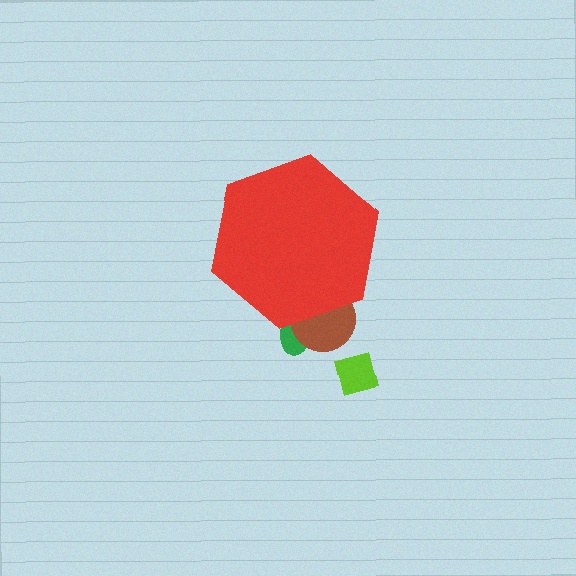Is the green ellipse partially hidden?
Yes, the green ellipse is partially hidden behind the red hexagon.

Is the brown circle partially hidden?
Yes, the brown circle is partially hidden behind the red hexagon.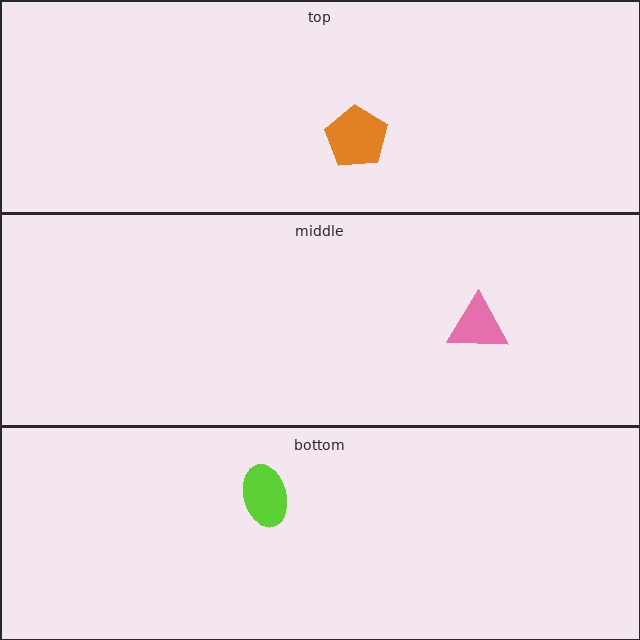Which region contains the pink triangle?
The middle region.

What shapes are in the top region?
The orange pentagon.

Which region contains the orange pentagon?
The top region.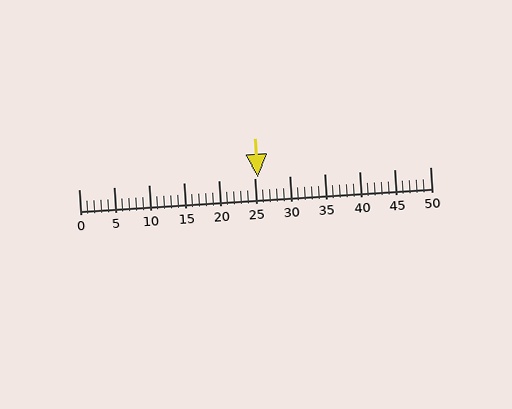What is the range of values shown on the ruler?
The ruler shows values from 0 to 50.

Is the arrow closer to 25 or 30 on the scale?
The arrow is closer to 25.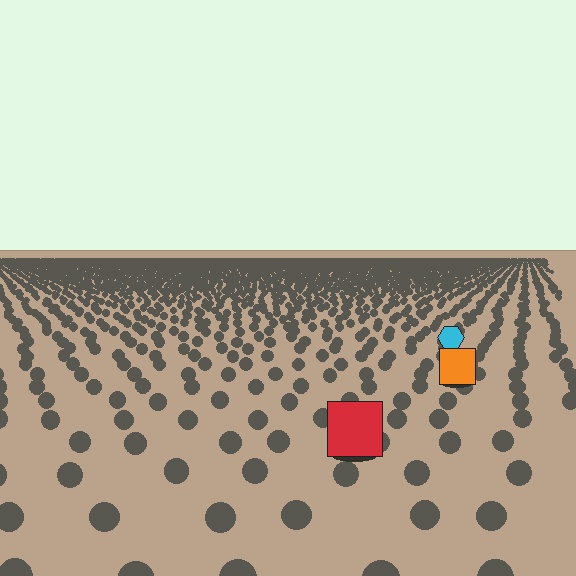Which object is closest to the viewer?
The red square is closest. The texture marks near it are larger and more spread out.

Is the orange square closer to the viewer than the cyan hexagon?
Yes. The orange square is closer — you can tell from the texture gradient: the ground texture is coarser near it.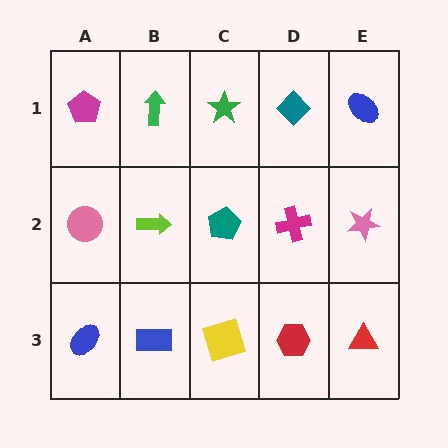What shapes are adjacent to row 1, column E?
A pink star (row 2, column E), a teal diamond (row 1, column D).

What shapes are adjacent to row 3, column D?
A magenta cross (row 2, column D), a yellow square (row 3, column C), a red triangle (row 3, column E).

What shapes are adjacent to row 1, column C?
A teal pentagon (row 2, column C), a green arrow (row 1, column B), a teal diamond (row 1, column D).